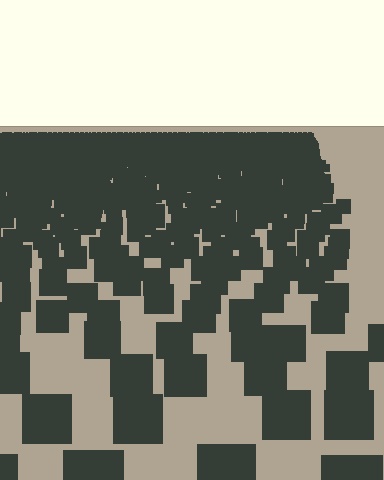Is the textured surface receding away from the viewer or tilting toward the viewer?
The surface is receding away from the viewer. Texture elements get smaller and denser toward the top.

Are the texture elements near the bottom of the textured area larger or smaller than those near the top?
Larger. Near the bottom, elements are closer to the viewer and appear at a bigger on-screen size.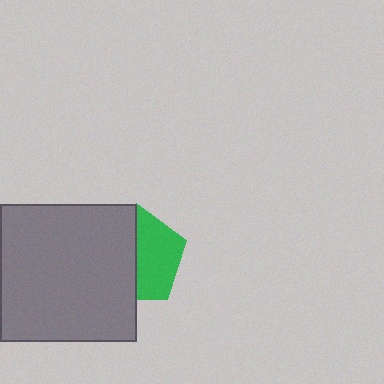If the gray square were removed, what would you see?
You would see the complete green pentagon.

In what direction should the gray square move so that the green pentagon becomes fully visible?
The gray square should move left. That is the shortest direction to clear the overlap and leave the green pentagon fully visible.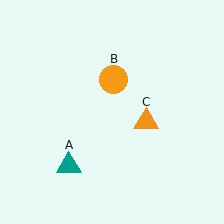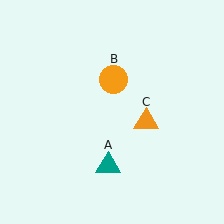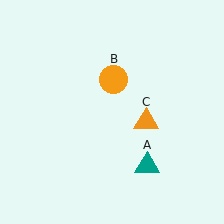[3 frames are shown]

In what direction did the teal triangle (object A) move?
The teal triangle (object A) moved right.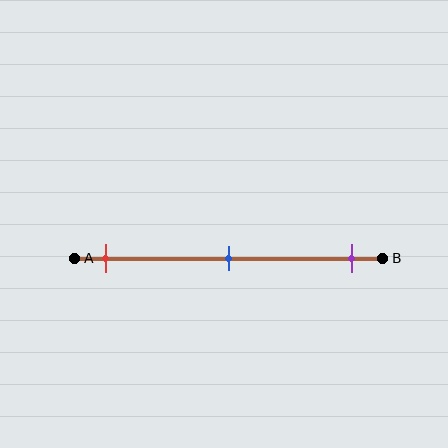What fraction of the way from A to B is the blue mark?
The blue mark is approximately 50% (0.5) of the way from A to B.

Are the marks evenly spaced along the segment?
Yes, the marks are approximately evenly spaced.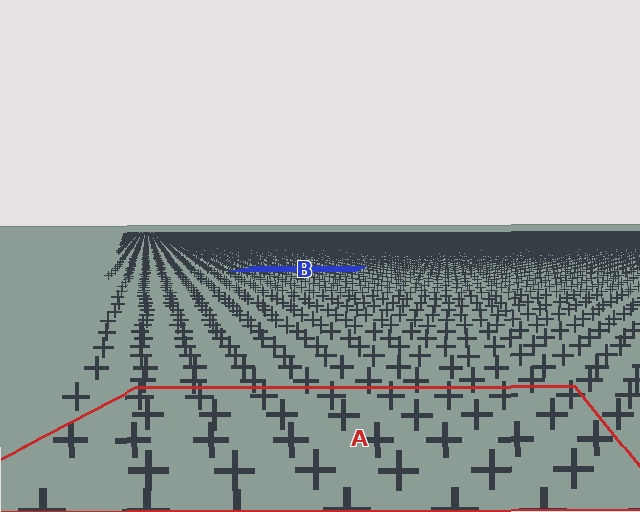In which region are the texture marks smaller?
The texture marks are smaller in region B, because it is farther away.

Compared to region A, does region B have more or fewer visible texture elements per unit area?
Region B has more texture elements per unit area — they are packed more densely because it is farther away.